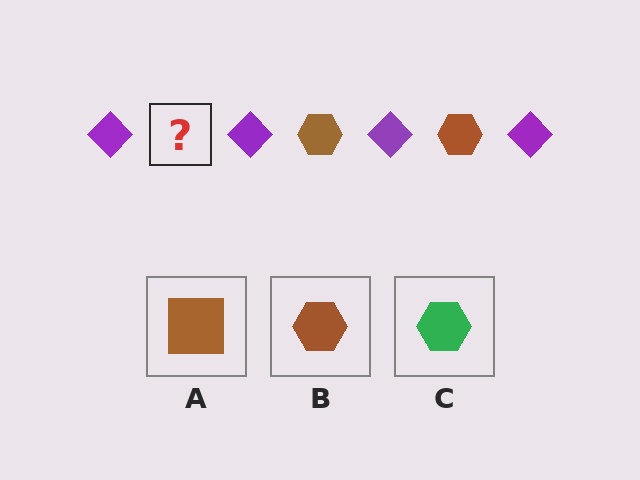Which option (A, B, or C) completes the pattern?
B.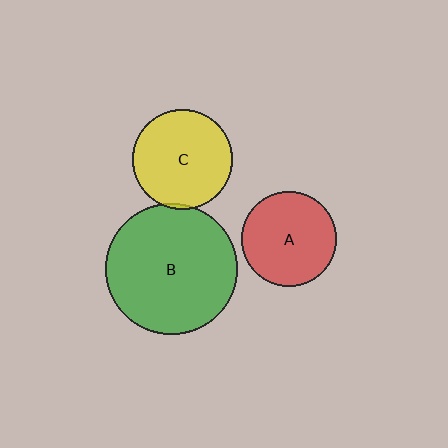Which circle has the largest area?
Circle B (green).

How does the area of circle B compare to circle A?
Approximately 1.9 times.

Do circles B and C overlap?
Yes.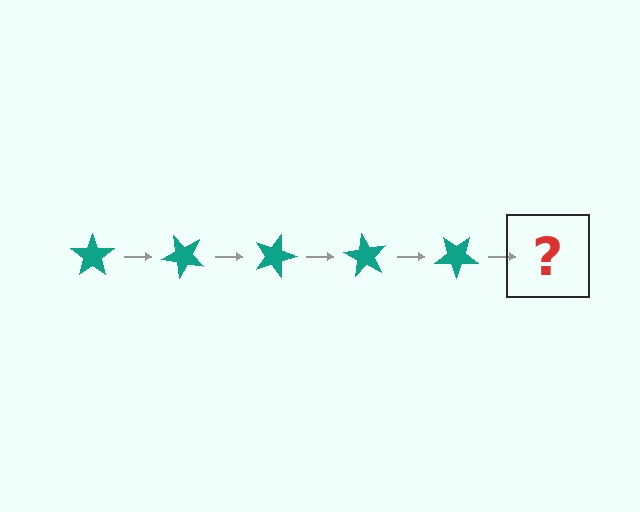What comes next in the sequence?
The next element should be a teal star rotated 225 degrees.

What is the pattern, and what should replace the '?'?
The pattern is that the star rotates 45 degrees each step. The '?' should be a teal star rotated 225 degrees.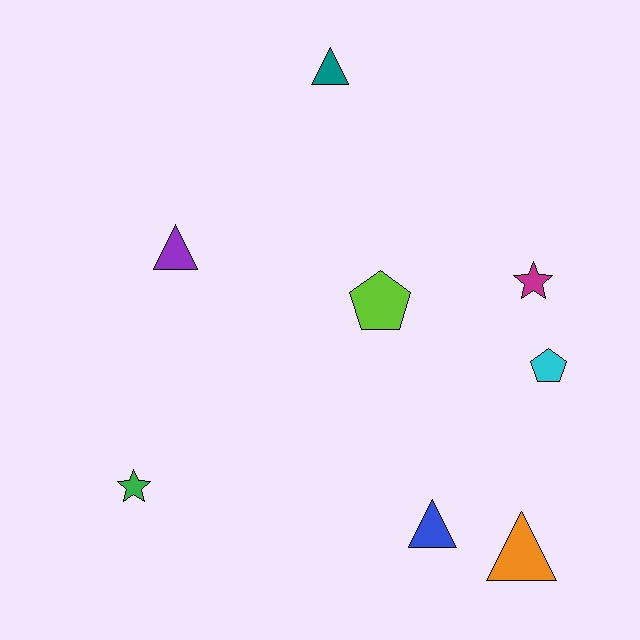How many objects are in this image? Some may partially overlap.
There are 8 objects.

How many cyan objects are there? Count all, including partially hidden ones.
There is 1 cyan object.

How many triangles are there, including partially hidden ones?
There are 4 triangles.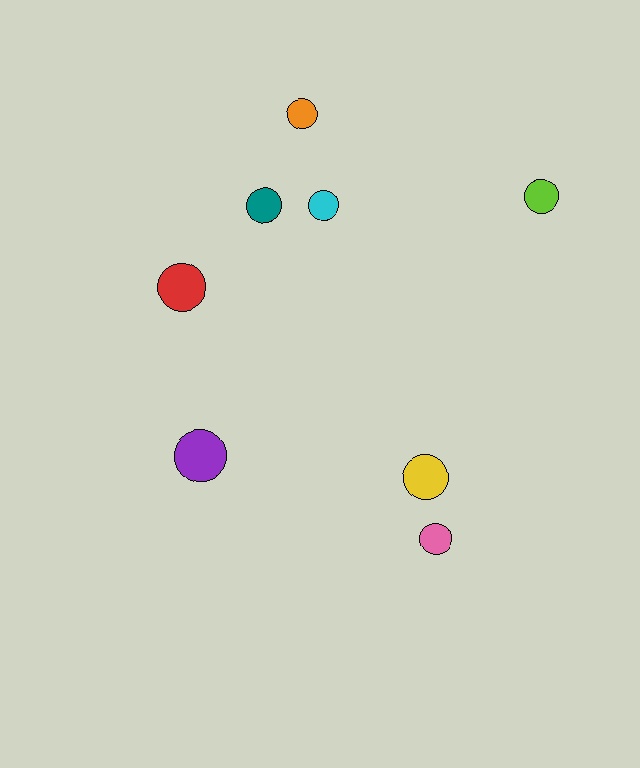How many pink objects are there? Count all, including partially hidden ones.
There is 1 pink object.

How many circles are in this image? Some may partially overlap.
There are 8 circles.